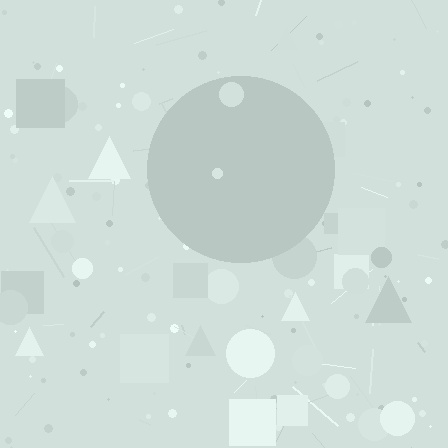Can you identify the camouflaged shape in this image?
The camouflaged shape is a circle.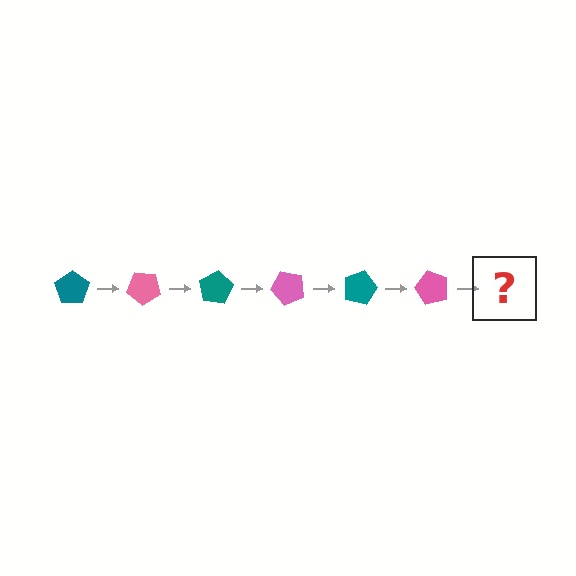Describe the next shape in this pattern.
It should be a teal pentagon, rotated 240 degrees from the start.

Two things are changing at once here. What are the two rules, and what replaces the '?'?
The two rules are that it rotates 40 degrees each step and the color cycles through teal and pink. The '?' should be a teal pentagon, rotated 240 degrees from the start.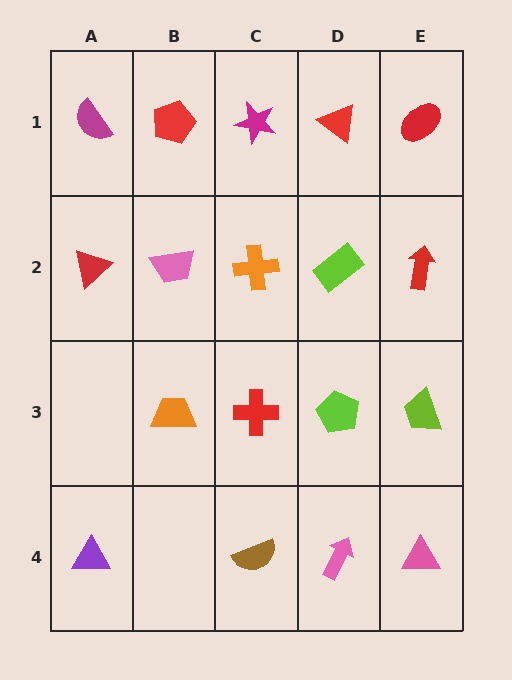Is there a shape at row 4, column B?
No, that cell is empty.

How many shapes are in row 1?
5 shapes.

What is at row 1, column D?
A red triangle.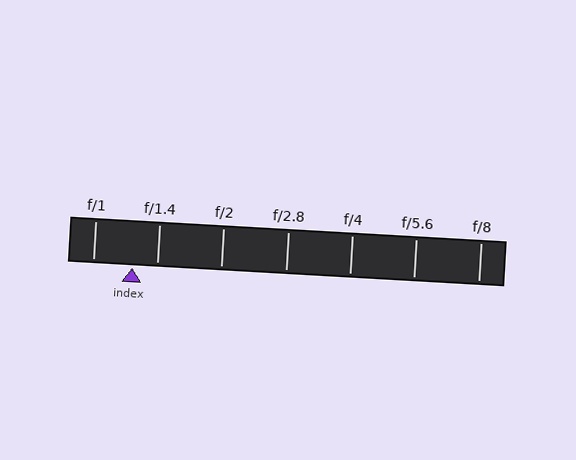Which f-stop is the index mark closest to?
The index mark is closest to f/1.4.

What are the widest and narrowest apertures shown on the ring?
The widest aperture shown is f/1 and the narrowest is f/8.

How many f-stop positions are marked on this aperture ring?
There are 7 f-stop positions marked.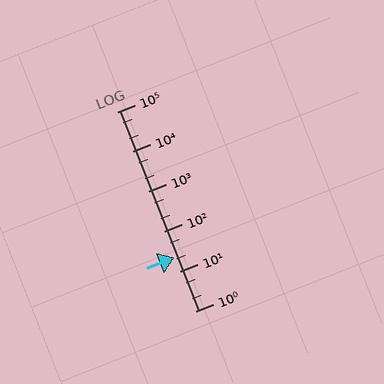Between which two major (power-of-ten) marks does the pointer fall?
The pointer is between 10 and 100.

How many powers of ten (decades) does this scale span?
The scale spans 5 decades, from 1 to 100000.